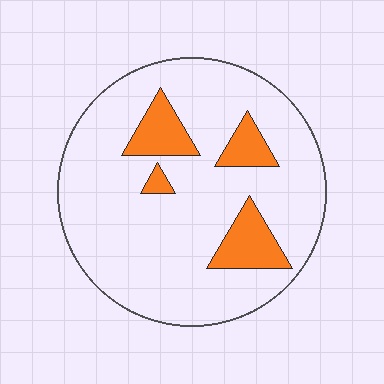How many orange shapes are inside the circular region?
4.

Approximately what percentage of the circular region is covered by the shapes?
Approximately 15%.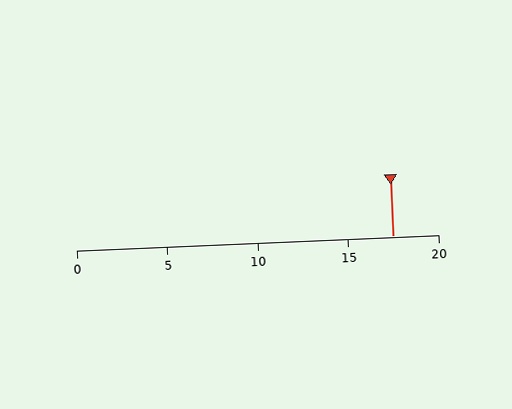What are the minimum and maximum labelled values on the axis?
The axis runs from 0 to 20.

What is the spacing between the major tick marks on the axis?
The major ticks are spaced 5 apart.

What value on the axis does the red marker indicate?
The marker indicates approximately 17.5.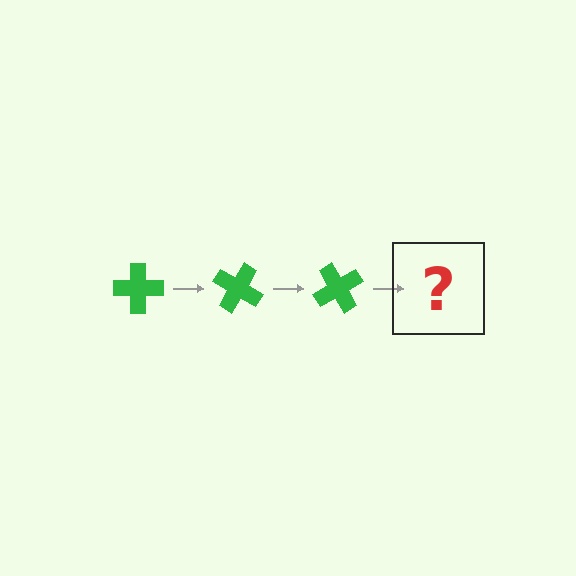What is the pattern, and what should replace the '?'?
The pattern is that the cross rotates 30 degrees each step. The '?' should be a green cross rotated 90 degrees.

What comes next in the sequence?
The next element should be a green cross rotated 90 degrees.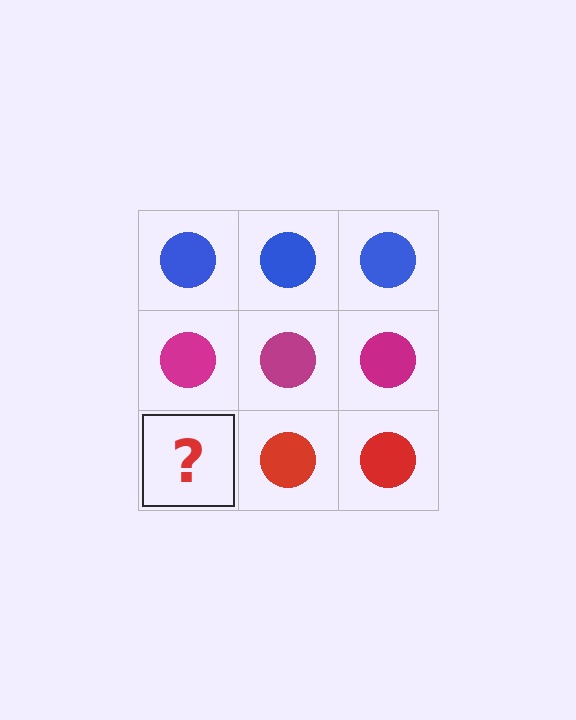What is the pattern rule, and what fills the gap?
The rule is that each row has a consistent color. The gap should be filled with a red circle.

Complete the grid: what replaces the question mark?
The question mark should be replaced with a red circle.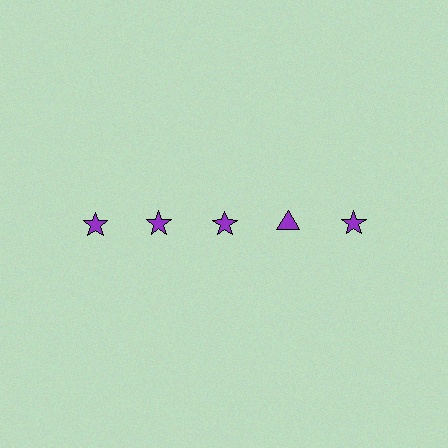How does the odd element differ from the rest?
It has a different shape: triangle instead of star.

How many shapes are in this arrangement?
There are 5 shapes arranged in a grid pattern.